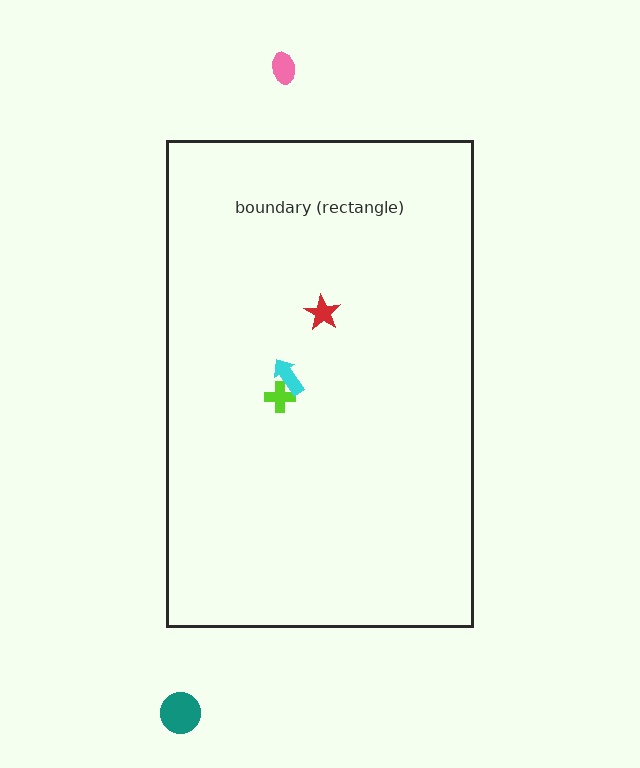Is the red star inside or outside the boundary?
Inside.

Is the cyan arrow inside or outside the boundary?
Inside.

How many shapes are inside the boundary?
3 inside, 2 outside.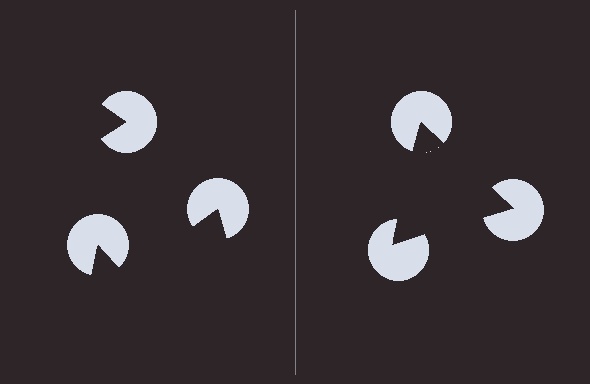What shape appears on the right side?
An illusory triangle.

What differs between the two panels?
The pac-man discs are positioned identically on both sides; only the wedge orientations differ. On the right they align to a triangle; on the left they are misaligned.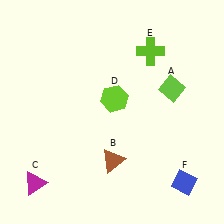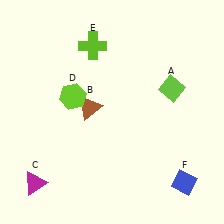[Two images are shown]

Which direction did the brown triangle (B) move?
The brown triangle (B) moved up.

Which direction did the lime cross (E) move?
The lime cross (E) moved left.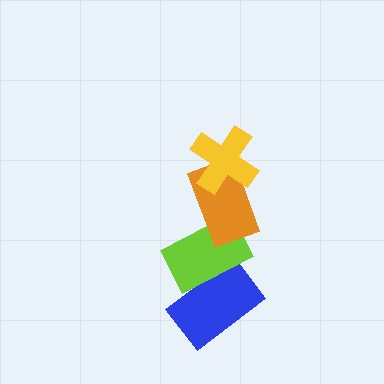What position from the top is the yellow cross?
The yellow cross is 1st from the top.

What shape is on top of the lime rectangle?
The orange rectangle is on top of the lime rectangle.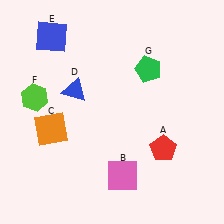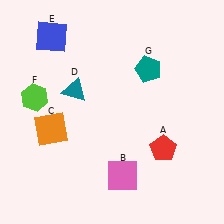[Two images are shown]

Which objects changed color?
D changed from blue to teal. G changed from green to teal.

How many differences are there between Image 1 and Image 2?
There are 2 differences between the two images.